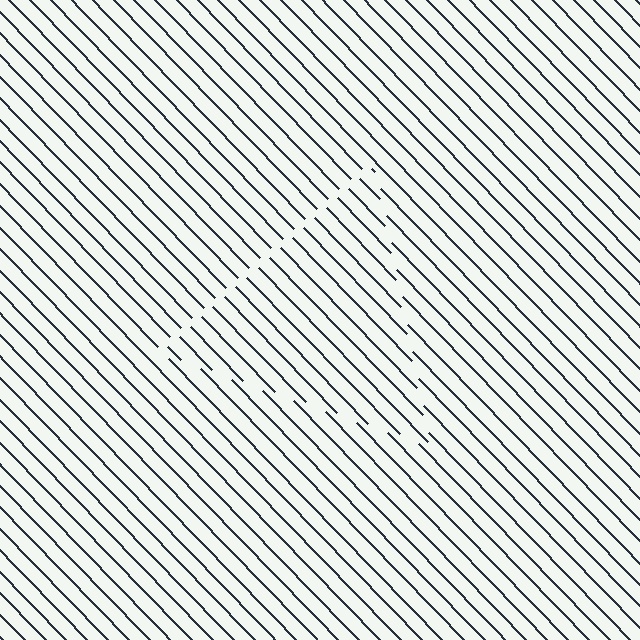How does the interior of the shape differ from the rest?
The interior of the shape contains the same grating, shifted by half a period — the contour is defined by the phase discontinuity where line-ends from the inner and outer gratings abut.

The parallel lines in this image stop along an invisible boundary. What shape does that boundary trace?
An illusory triangle. The interior of the shape contains the same grating, shifted by half a period — the contour is defined by the phase discontinuity where line-ends from the inner and outer gratings abut.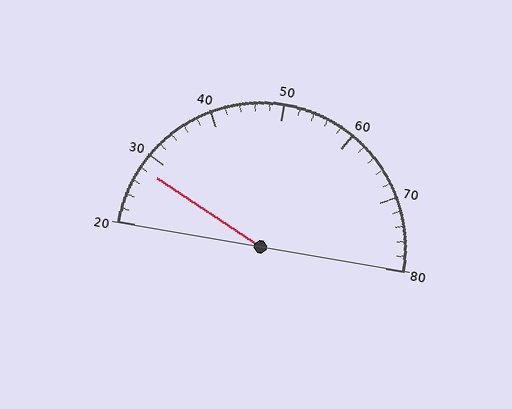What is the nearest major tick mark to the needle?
The nearest major tick mark is 30.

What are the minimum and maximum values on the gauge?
The gauge ranges from 20 to 80.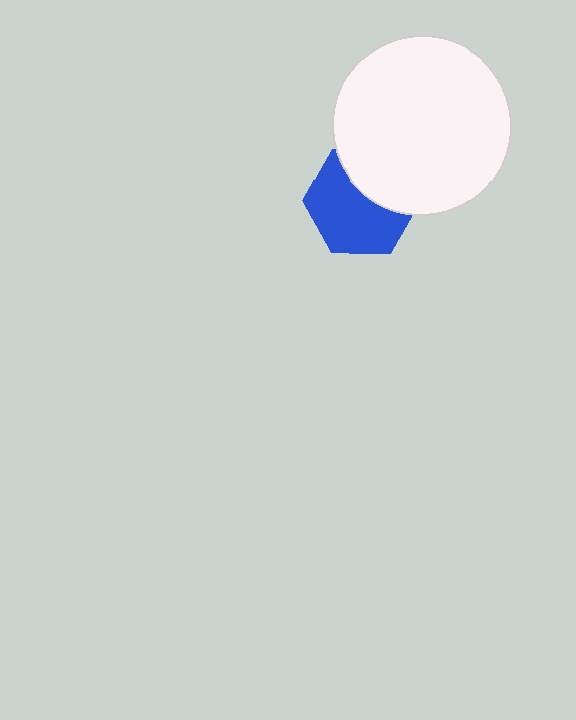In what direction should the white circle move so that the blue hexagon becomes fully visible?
The white circle should move up. That is the shortest direction to clear the overlap and leave the blue hexagon fully visible.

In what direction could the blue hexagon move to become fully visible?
The blue hexagon could move down. That would shift it out from behind the white circle entirely.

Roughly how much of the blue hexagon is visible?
About half of it is visible (roughly 64%).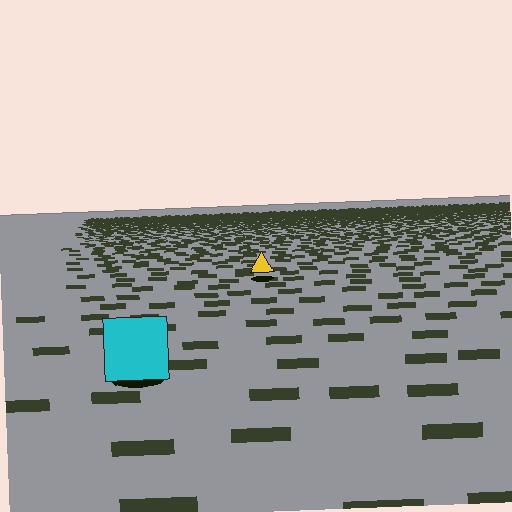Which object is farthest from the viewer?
The yellow triangle is farthest from the viewer. It appears smaller and the ground texture around it is denser.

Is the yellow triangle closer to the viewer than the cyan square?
No. The cyan square is closer — you can tell from the texture gradient: the ground texture is coarser near it.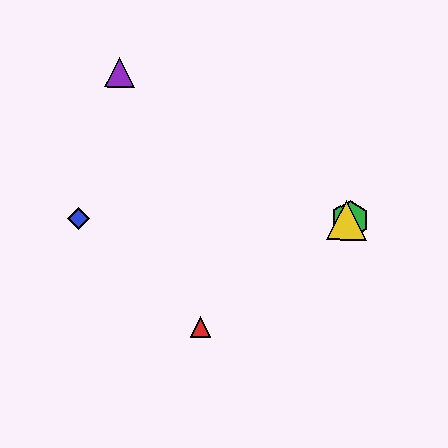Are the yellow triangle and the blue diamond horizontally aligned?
Yes, both are at y≈220.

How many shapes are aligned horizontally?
3 shapes (the blue diamond, the green hexagon, the yellow triangle) are aligned horizontally.